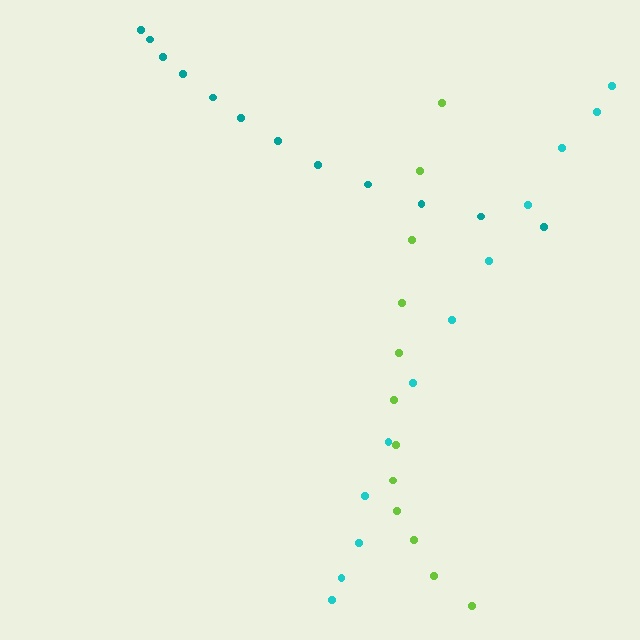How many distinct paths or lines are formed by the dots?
There are 3 distinct paths.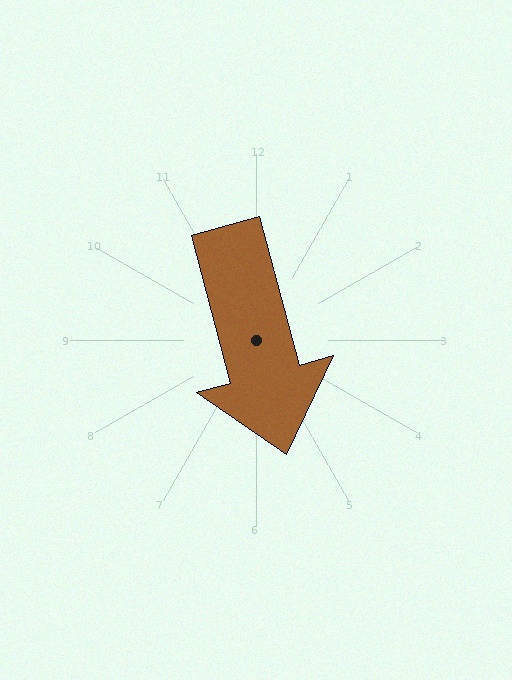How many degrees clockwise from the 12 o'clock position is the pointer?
Approximately 165 degrees.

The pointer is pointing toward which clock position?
Roughly 6 o'clock.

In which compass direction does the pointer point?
South.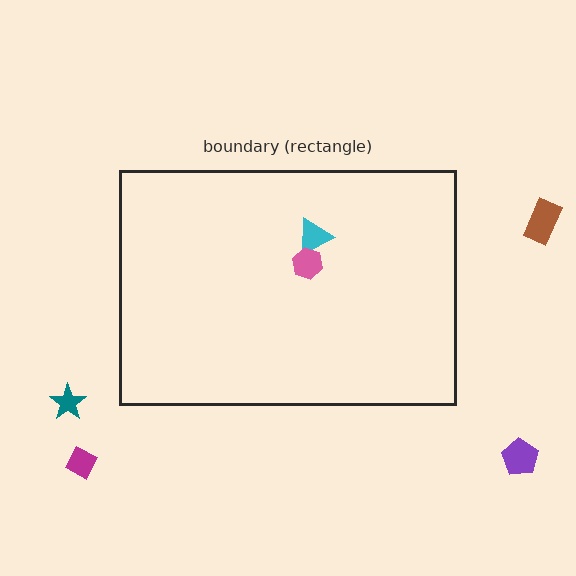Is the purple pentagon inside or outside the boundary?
Outside.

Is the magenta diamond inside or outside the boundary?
Outside.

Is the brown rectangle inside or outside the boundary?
Outside.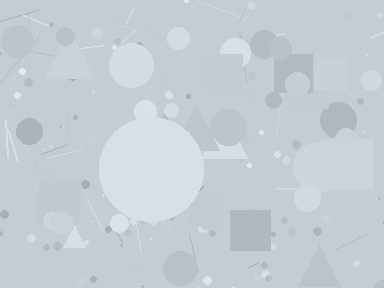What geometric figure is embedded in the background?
A circle is embedded in the background.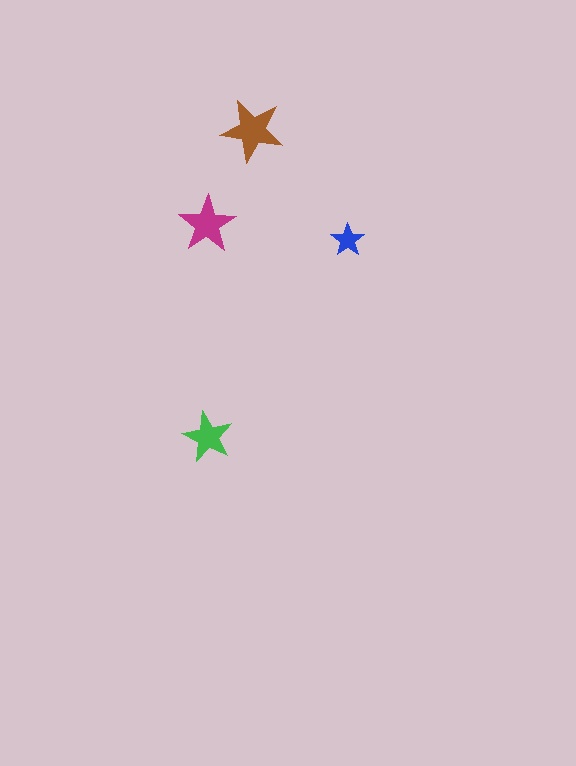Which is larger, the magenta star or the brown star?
The brown one.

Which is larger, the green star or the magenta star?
The magenta one.